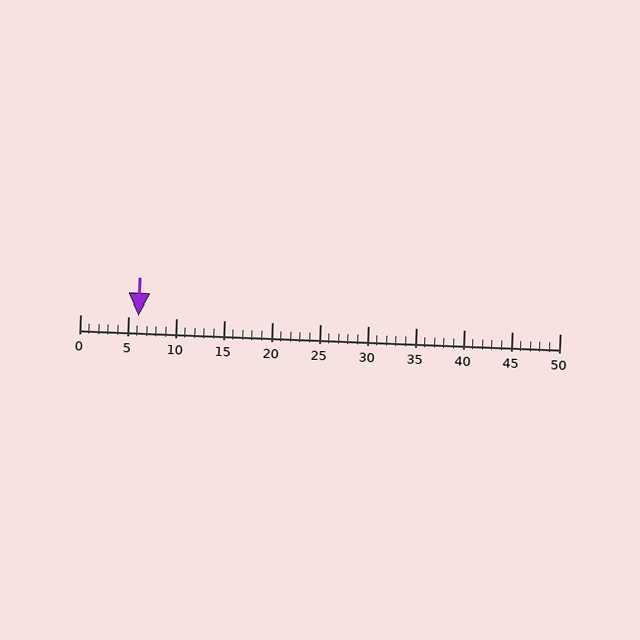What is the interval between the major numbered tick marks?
The major tick marks are spaced 5 units apart.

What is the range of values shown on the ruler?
The ruler shows values from 0 to 50.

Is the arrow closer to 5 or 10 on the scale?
The arrow is closer to 5.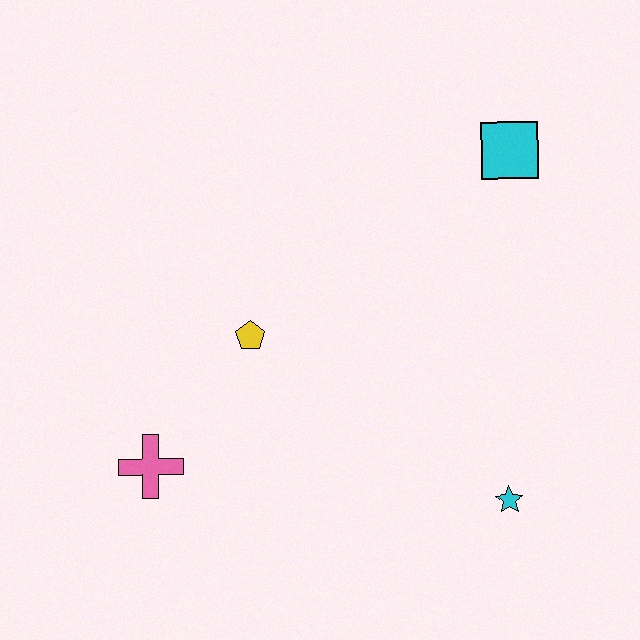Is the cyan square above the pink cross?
Yes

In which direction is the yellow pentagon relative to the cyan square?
The yellow pentagon is to the left of the cyan square.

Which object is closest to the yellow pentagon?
The pink cross is closest to the yellow pentagon.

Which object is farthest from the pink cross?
The cyan square is farthest from the pink cross.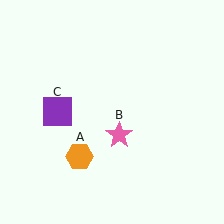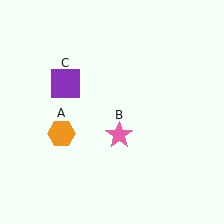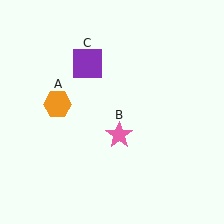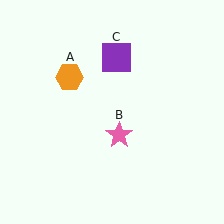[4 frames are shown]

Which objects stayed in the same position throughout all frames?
Pink star (object B) remained stationary.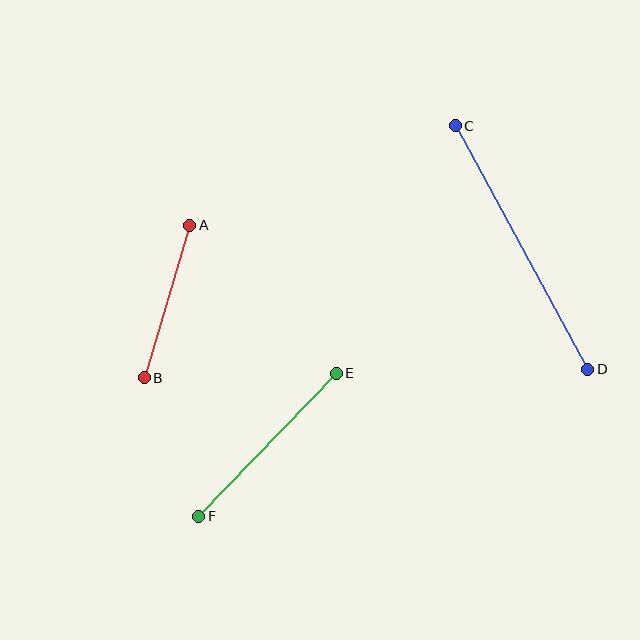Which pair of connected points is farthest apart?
Points C and D are farthest apart.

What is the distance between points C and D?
The distance is approximately 278 pixels.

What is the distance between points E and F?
The distance is approximately 198 pixels.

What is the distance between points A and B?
The distance is approximately 159 pixels.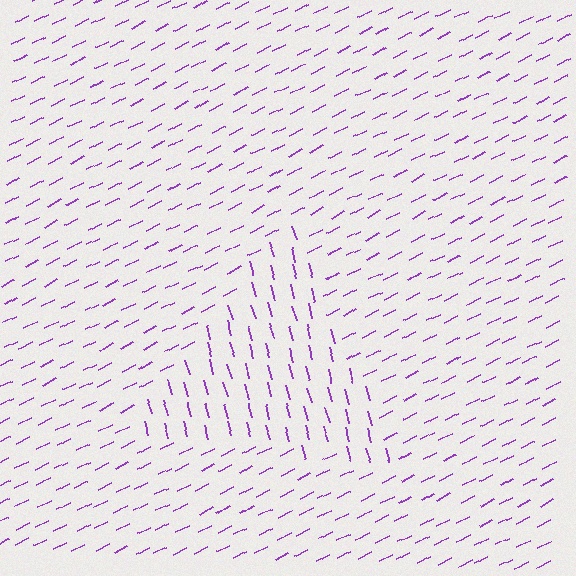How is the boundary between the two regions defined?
The boundary is defined purely by a change in line orientation (approximately 78 degrees difference). All lines are the same color and thickness.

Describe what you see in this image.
The image is filled with small purple line segments. A triangle region in the image has lines oriented differently from the surrounding lines, creating a visible texture boundary.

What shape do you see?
I see a triangle.